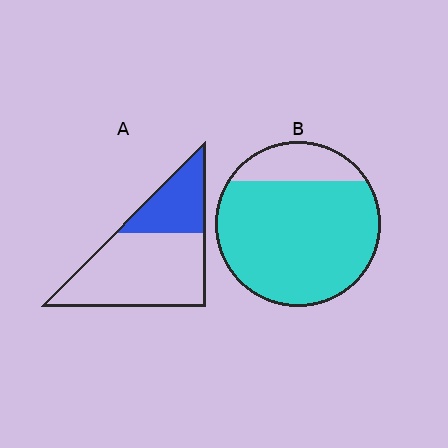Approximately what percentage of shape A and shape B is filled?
A is approximately 30% and B is approximately 80%.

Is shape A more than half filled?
No.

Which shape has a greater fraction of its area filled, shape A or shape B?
Shape B.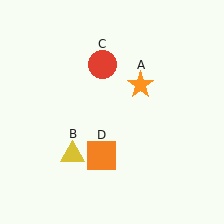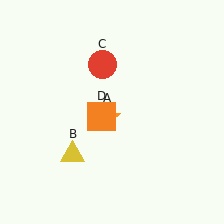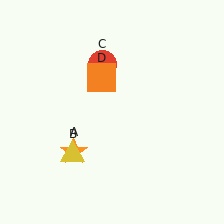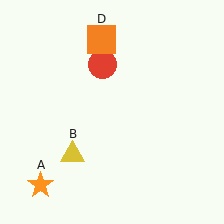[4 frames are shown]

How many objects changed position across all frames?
2 objects changed position: orange star (object A), orange square (object D).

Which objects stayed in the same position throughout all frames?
Yellow triangle (object B) and red circle (object C) remained stationary.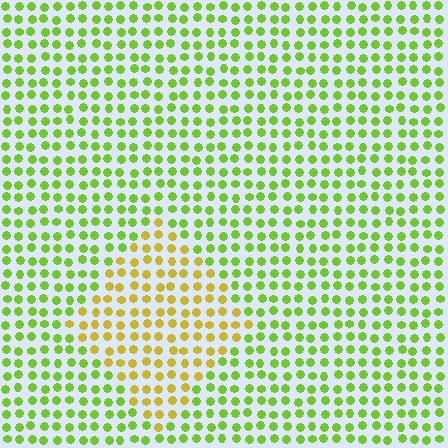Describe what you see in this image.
The image is filled with small lime elements in a uniform arrangement. A diamond-shaped region is visible where the elements are tinted to a slightly different hue, forming a subtle color boundary.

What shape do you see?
I see a diamond.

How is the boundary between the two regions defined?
The boundary is defined purely by a slight shift in hue (about 40 degrees). Spacing, size, and orientation are identical on both sides.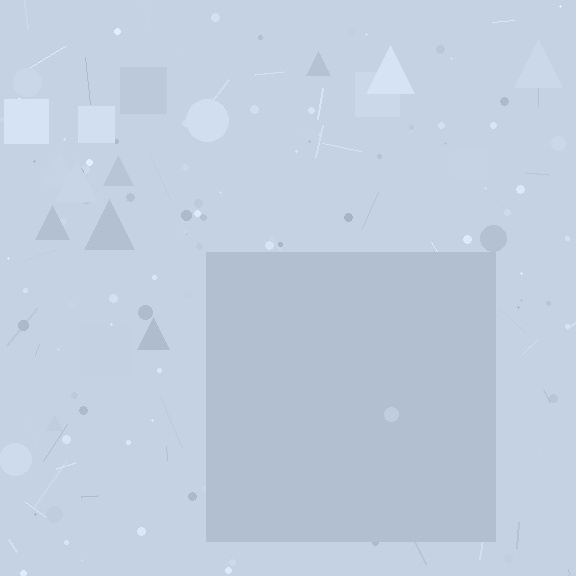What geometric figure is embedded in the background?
A square is embedded in the background.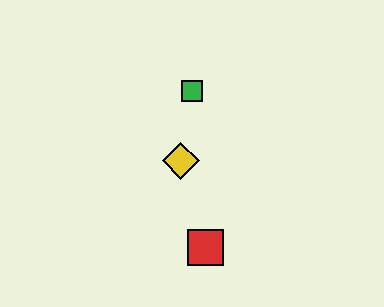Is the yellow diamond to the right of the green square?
No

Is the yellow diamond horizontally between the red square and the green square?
No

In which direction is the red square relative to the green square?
The red square is below the green square.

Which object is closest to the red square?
The yellow diamond is closest to the red square.